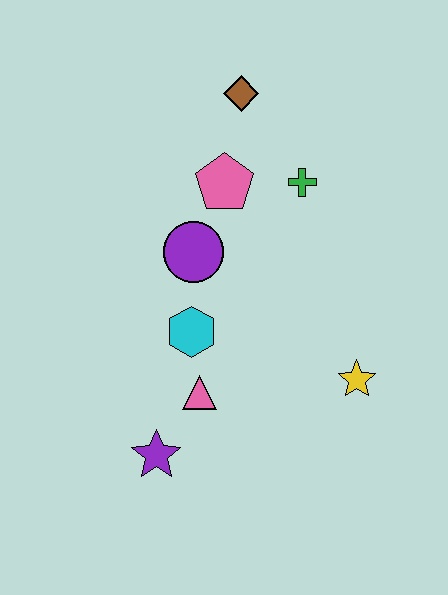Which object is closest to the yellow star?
The pink triangle is closest to the yellow star.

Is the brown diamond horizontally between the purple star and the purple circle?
No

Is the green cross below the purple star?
No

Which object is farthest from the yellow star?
The brown diamond is farthest from the yellow star.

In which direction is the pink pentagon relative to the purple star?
The pink pentagon is above the purple star.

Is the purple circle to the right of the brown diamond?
No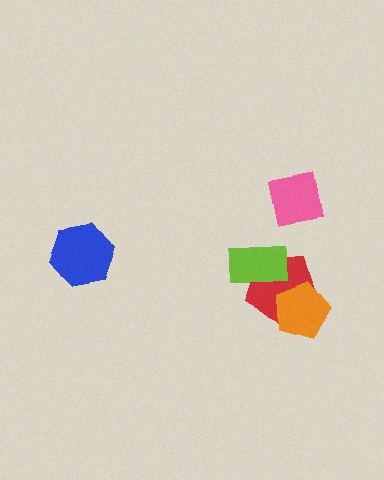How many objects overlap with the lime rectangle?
1 object overlaps with the lime rectangle.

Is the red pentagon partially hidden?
Yes, it is partially covered by another shape.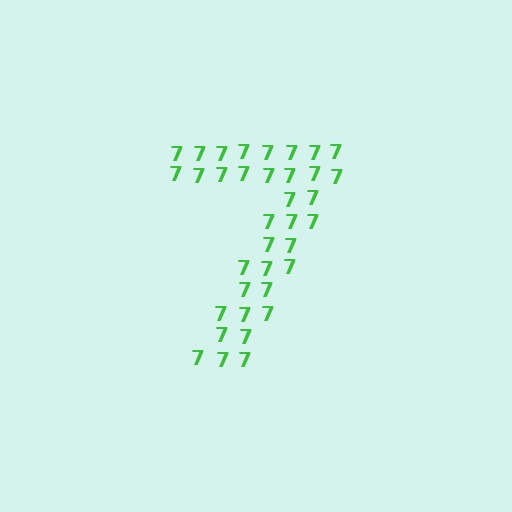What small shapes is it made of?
It is made of small digit 7's.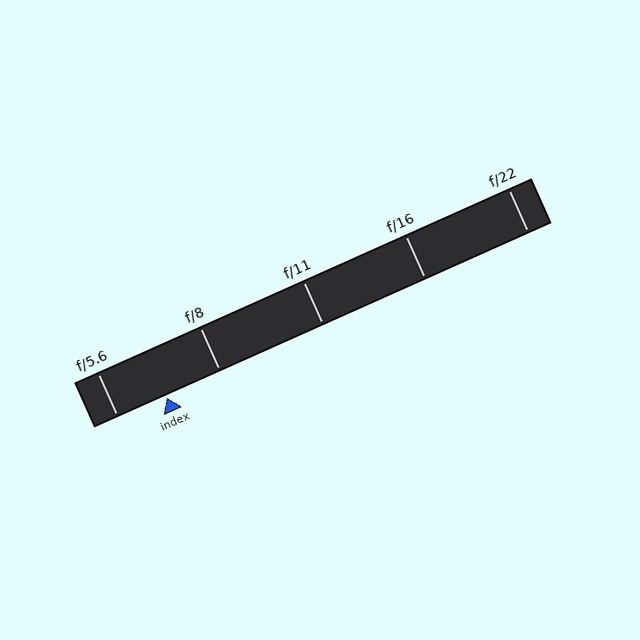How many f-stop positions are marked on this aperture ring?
There are 5 f-stop positions marked.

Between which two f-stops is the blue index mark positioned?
The index mark is between f/5.6 and f/8.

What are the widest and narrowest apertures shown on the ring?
The widest aperture shown is f/5.6 and the narrowest is f/22.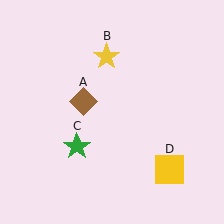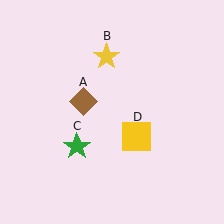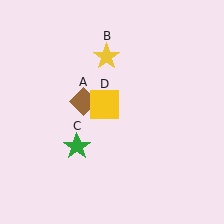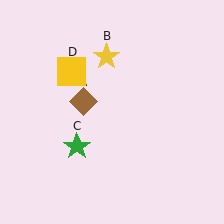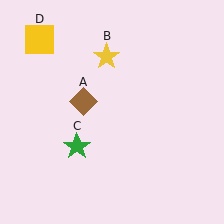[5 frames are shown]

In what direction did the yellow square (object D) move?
The yellow square (object D) moved up and to the left.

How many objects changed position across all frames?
1 object changed position: yellow square (object D).